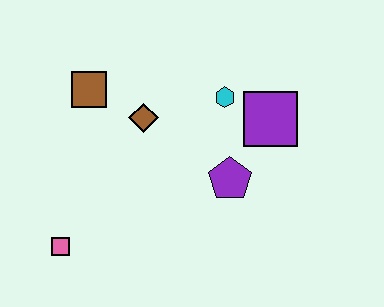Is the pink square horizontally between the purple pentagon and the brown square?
No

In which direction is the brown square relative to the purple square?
The brown square is to the left of the purple square.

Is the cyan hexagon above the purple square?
Yes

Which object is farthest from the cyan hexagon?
The pink square is farthest from the cyan hexagon.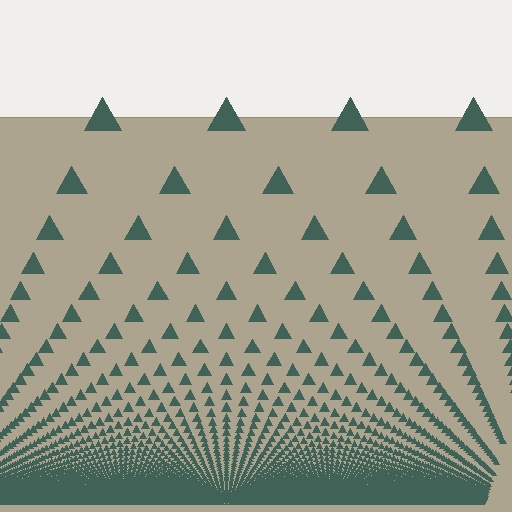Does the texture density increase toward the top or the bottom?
Density increases toward the bottom.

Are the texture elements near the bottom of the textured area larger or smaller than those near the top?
Smaller. The gradient is inverted — elements near the bottom are smaller and denser.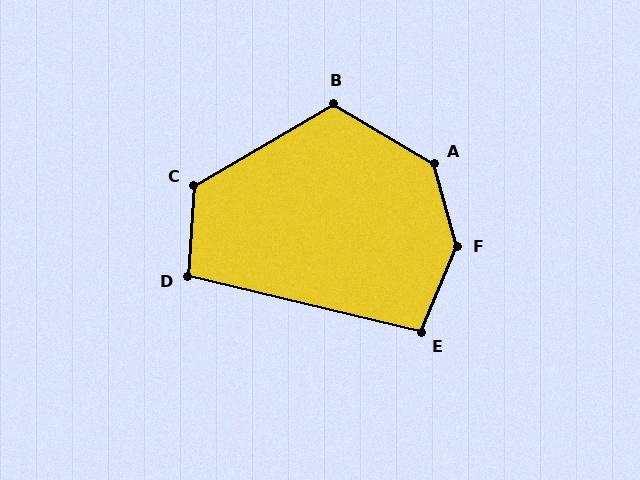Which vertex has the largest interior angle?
F, at approximately 142 degrees.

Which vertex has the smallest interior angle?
E, at approximately 99 degrees.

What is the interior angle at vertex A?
Approximately 137 degrees (obtuse).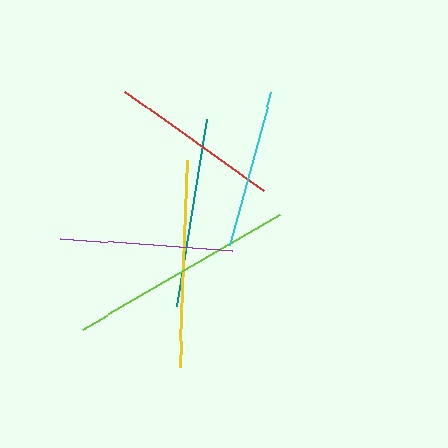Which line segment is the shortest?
The cyan line is the shortest at approximately 158 pixels.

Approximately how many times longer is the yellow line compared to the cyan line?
The yellow line is approximately 1.3 times the length of the cyan line.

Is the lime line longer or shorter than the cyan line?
The lime line is longer than the cyan line.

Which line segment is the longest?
The lime line is the longest at approximately 228 pixels.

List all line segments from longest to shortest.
From longest to shortest: lime, yellow, teal, purple, red, cyan.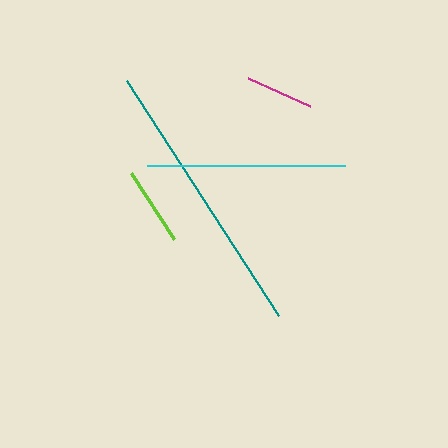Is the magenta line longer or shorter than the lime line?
The lime line is longer than the magenta line.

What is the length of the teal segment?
The teal segment is approximately 280 pixels long.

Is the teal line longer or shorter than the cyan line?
The teal line is longer than the cyan line.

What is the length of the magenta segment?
The magenta segment is approximately 68 pixels long.